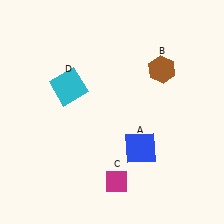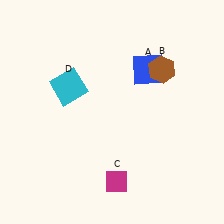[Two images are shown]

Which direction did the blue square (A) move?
The blue square (A) moved up.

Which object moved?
The blue square (A) moved up.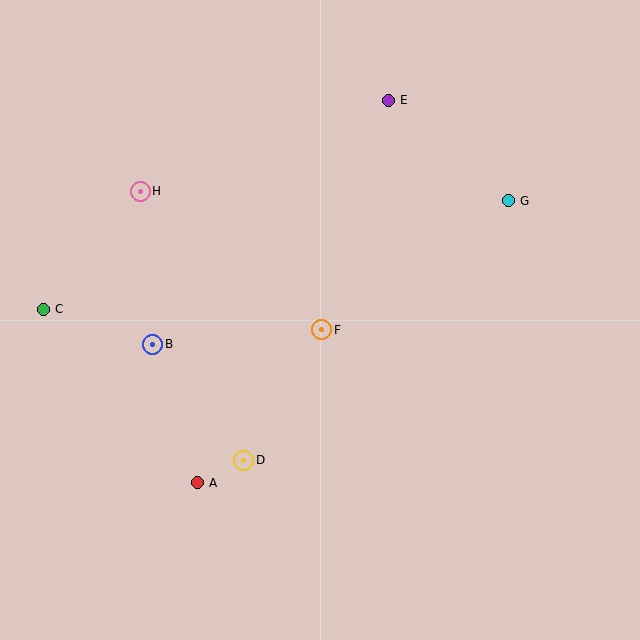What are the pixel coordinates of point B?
Point B is at (153, 344).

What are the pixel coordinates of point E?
Point E is at (388, 100).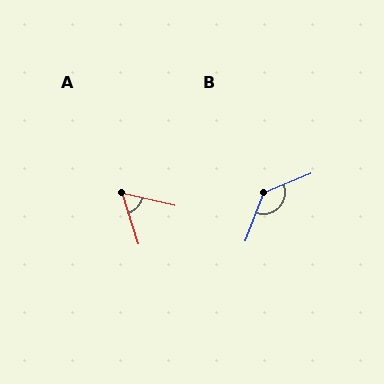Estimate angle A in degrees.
Approximately 59 degrees.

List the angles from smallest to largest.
A (59°), B (133°).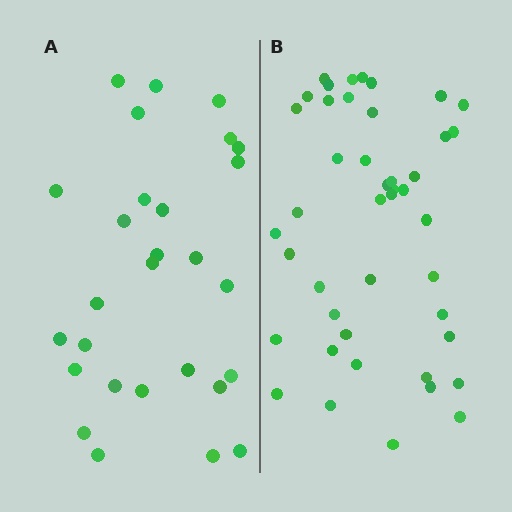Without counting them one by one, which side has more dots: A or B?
Region B (the right region) has more dots.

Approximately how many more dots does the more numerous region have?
Region B has approximately 15 more dots than region A.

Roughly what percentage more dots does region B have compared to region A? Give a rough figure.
About 55% more.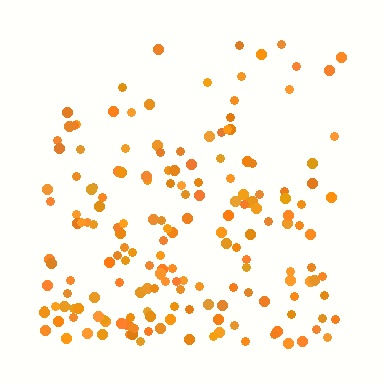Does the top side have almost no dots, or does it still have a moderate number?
Still a moderate number, just noticeably fewer than the bottom.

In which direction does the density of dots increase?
From top to bottom, with the bottom side densest.